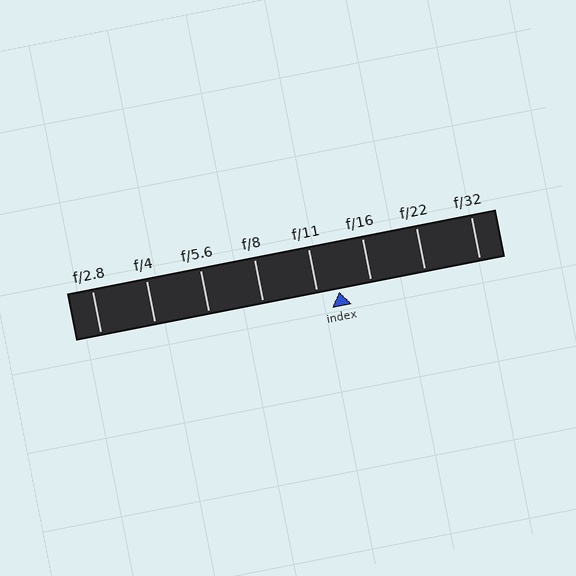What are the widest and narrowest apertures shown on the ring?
The widest aperture shown is f/2.8 and the narrowest is f/32.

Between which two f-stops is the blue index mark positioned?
The index mark is between f/11 and f/16.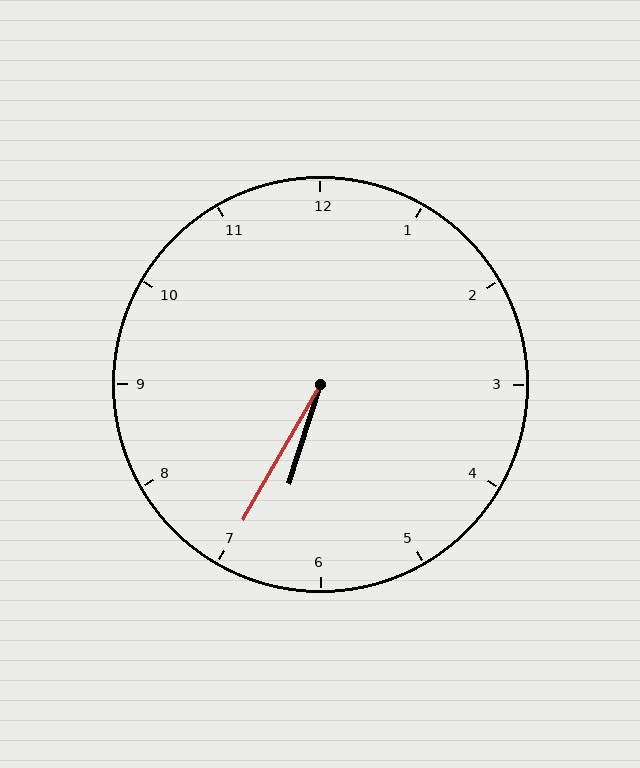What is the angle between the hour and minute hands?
Approximately 12 degrees.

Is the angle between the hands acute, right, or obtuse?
It is acute.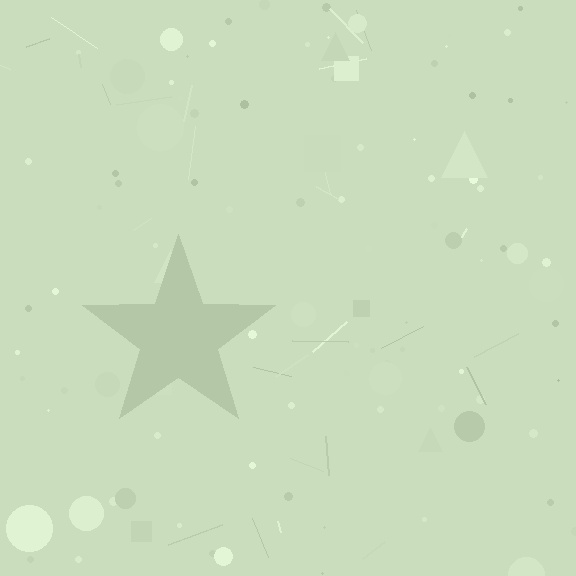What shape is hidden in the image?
A star is hidden in the image.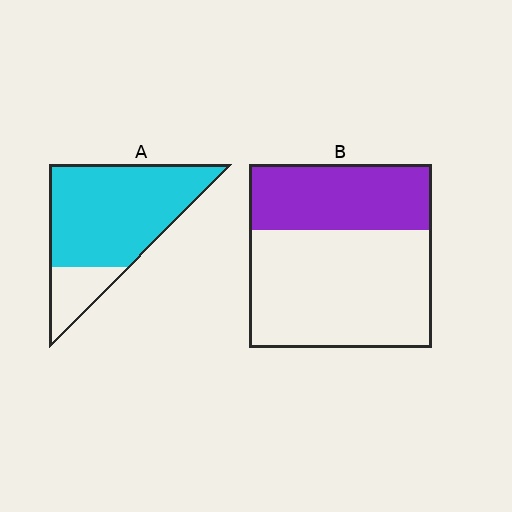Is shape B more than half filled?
No.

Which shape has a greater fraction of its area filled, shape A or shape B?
Shape A.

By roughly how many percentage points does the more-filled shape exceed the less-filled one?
By roughly 45 percentage points (A over B).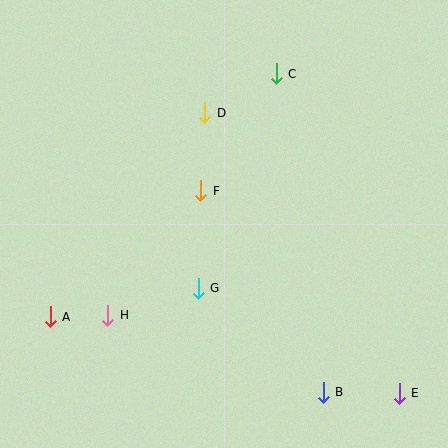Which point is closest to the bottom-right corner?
Point E is closest to the bottom-right corner.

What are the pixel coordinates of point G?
Point G is at (198, 288).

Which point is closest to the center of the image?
Point F at (201, 191) is closest to the center.